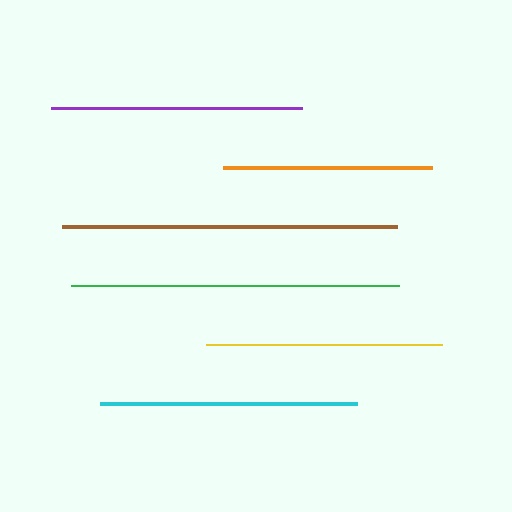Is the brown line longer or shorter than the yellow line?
The brown line is longer than the yellow line.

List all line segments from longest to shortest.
From longest to shortest: brown, green, cyan, purple, yellow, orange.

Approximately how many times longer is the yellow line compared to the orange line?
The yellow line is approximately 1.1 times the length of the orange line.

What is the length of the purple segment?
The purple segment is approximately 251 pixels long.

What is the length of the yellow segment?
The yellow segment is approximately 235 pixels long.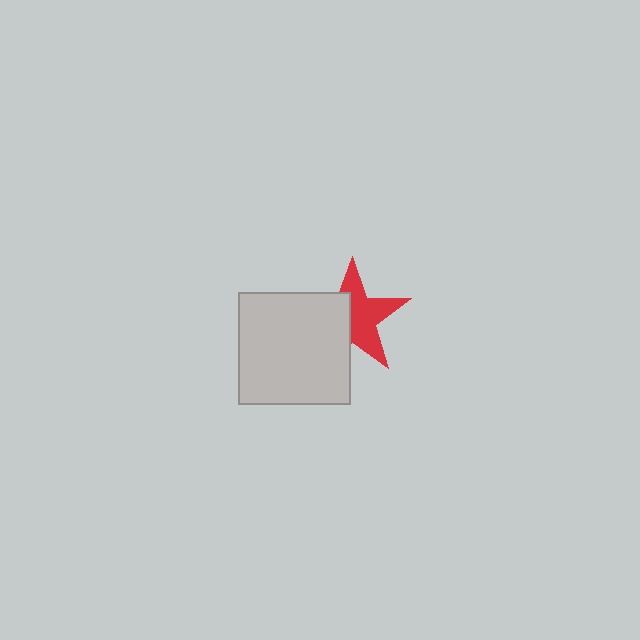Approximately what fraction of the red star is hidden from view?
Roughly 44% of the red star is hidden behind the light gray square.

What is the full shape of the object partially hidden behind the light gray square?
The partially hidden object is a red star.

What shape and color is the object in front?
The object in front is a light gray square.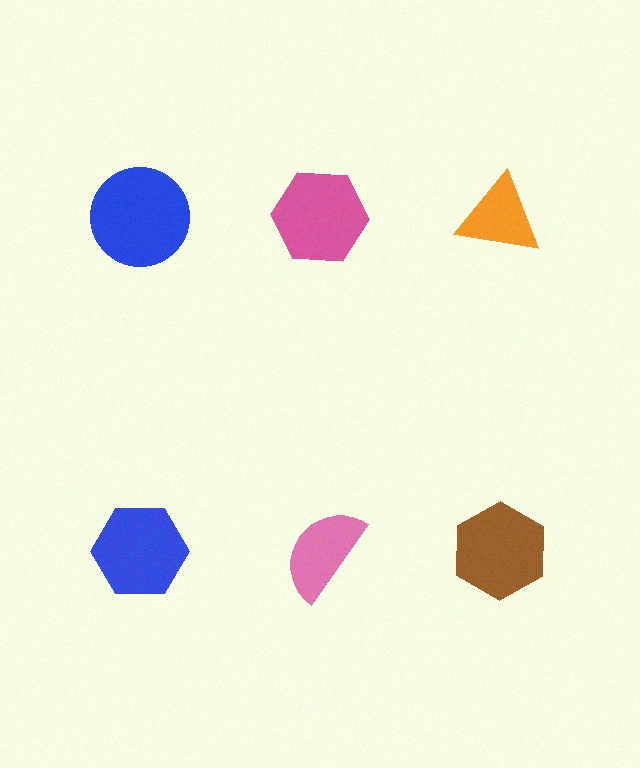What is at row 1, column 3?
An orange triangle.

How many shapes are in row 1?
3 shapes.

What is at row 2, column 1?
A blue hexagon.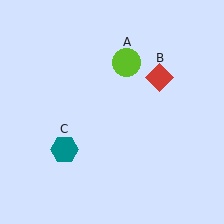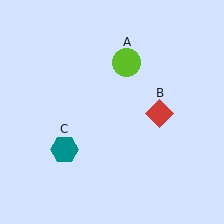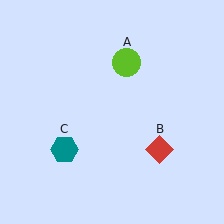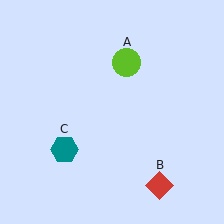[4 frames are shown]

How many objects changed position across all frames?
1 object changed position: red diamond (object B).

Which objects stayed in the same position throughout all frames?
Lime circle (object A) and teal hexagon (object C) remained stationary.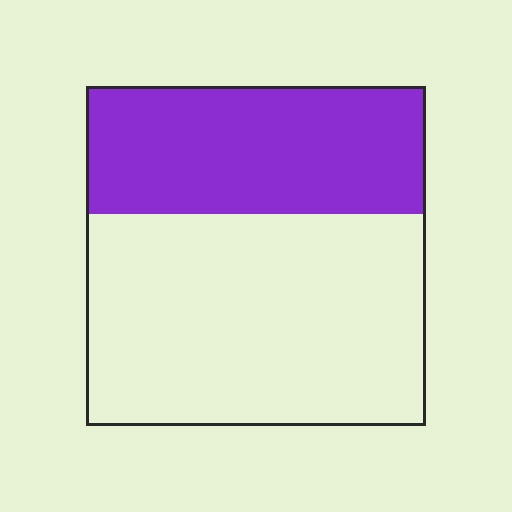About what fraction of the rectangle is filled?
About three eighths (3/8).